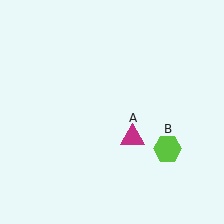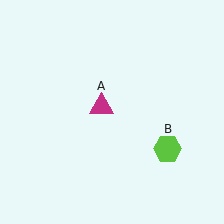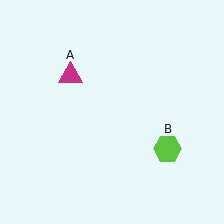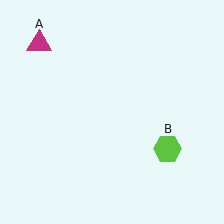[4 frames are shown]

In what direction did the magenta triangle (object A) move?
The magenta triangle (object A) moved up and to the left.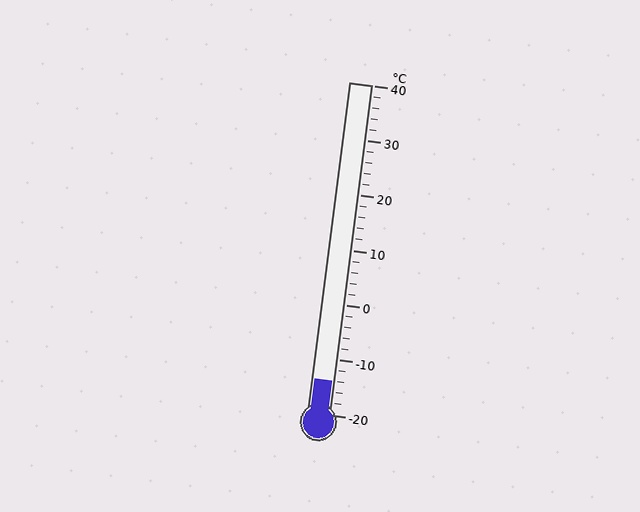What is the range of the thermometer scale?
The thermometer scale ranges from -20°C to 40°C.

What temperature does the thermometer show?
The thermometer shows approximately -14°C.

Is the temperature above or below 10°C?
The temperature is below 10°C.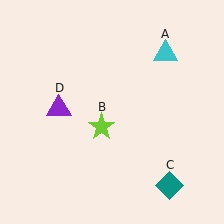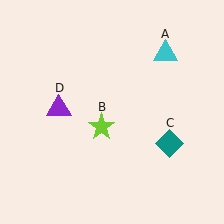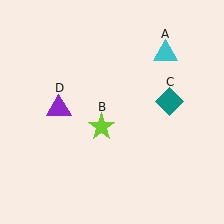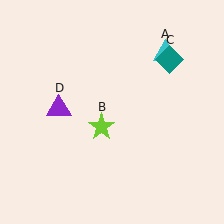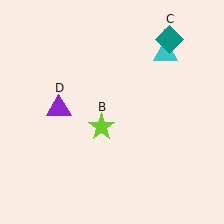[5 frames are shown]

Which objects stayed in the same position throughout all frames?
Cyan triangle (object A) and lime star (object B) and purple triangle (object D) remained stationary.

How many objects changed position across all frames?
1 object changed position: teal diamond (object C).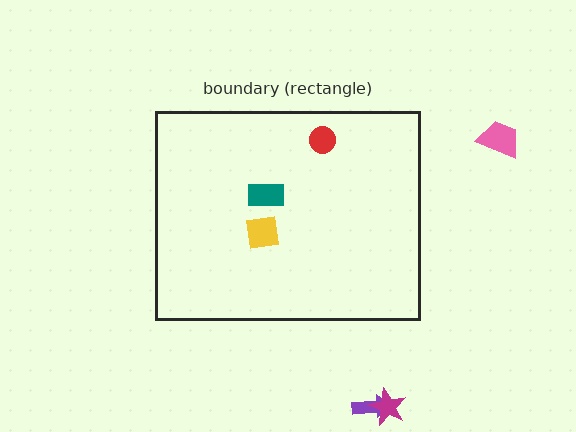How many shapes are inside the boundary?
3 inside, 3 outside.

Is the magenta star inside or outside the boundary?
Outside.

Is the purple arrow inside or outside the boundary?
Outside.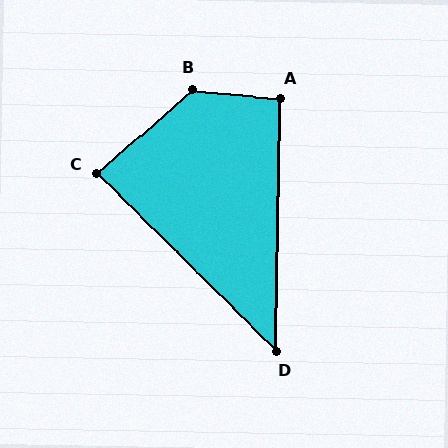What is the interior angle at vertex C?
Approximately 85 degrees (approximately right).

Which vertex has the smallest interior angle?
D, at approximately 46 degrees.